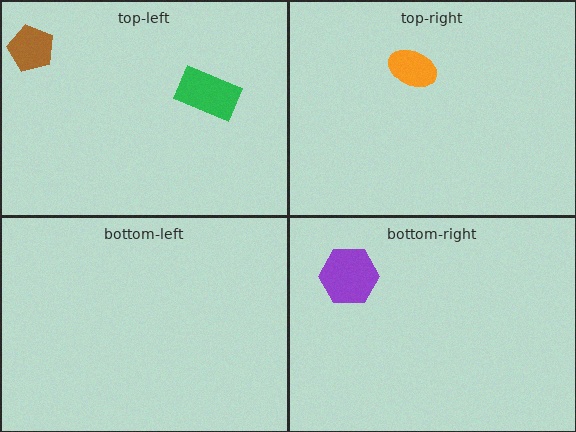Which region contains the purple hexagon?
The bottom-right region.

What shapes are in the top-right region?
The orange ellipse.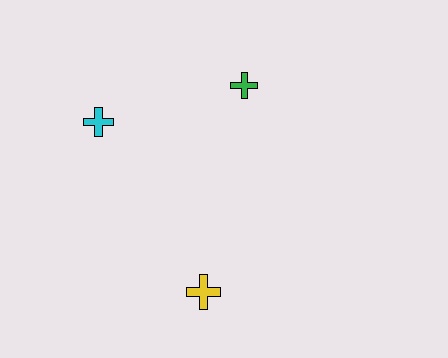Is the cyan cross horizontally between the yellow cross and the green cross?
No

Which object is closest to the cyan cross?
The green cross is closest to the cyan cross.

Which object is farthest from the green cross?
The yellow cross is farthest from the green cross.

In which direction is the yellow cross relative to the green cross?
The yellow cross is below the green cross.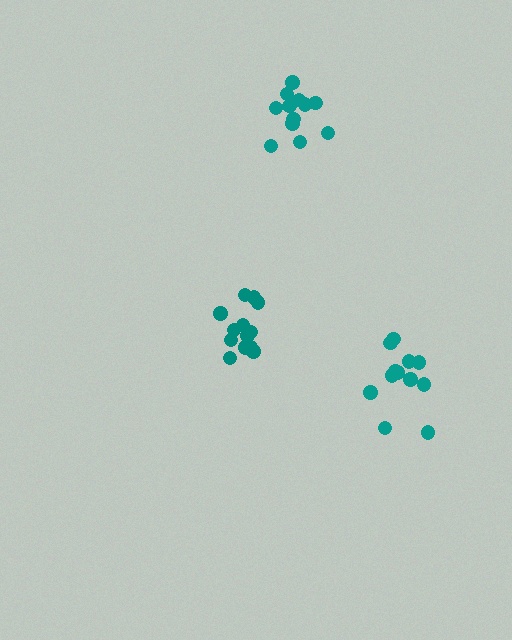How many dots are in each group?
Group 1: 13 dots, Group 2: 12 dots, Group 3: 12 dots (37 total).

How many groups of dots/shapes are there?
There are 3 groups.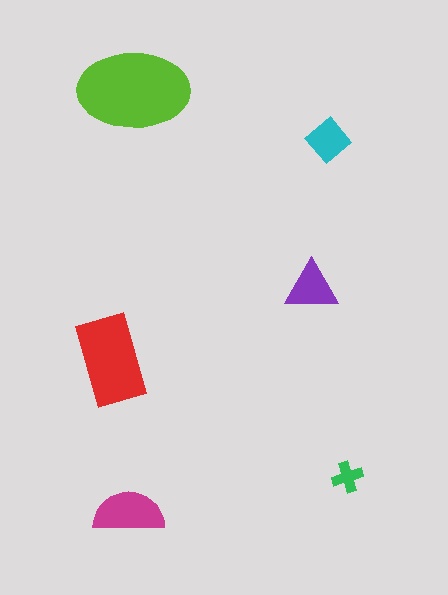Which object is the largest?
The lime ellipse.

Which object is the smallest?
The green cross.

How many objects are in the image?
There are 6 objects in the image.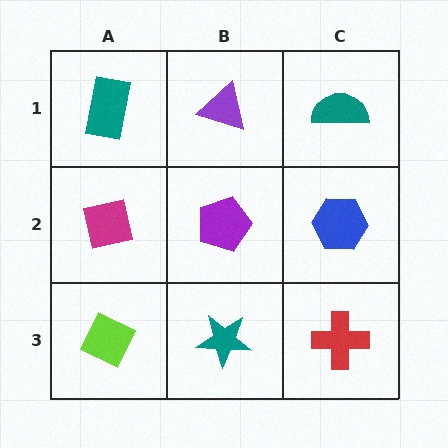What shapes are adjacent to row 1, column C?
A blue hexagon (row 2, column C), a purple triangle (row 1, column B).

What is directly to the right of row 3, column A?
A teal star.